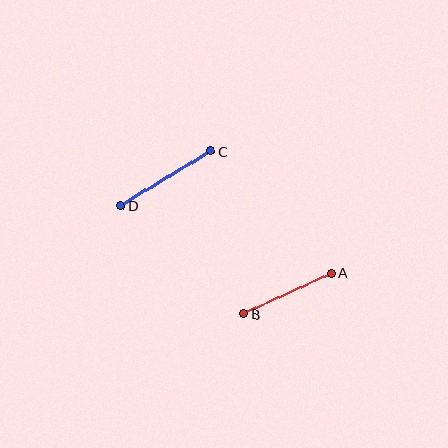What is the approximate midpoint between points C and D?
The midpoint is at approximately (166, 178) pixels.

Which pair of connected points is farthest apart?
Points C and D are farthest apart.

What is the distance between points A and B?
The distance is approximately 96 pixels.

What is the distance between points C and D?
The distance is approximately 106 pixels.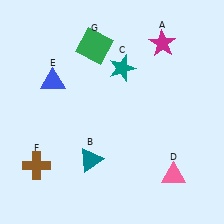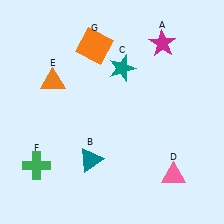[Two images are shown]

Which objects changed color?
E changed from blue to orange. F changed from brown to green. G changed from green to orange.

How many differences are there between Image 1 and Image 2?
There are 3 differences between the two images.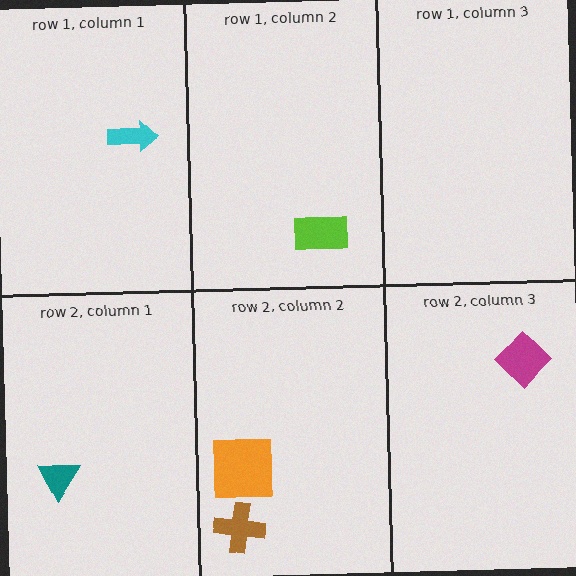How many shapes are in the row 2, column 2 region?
2.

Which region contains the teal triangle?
The row 2, column 1 region.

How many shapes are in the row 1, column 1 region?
1.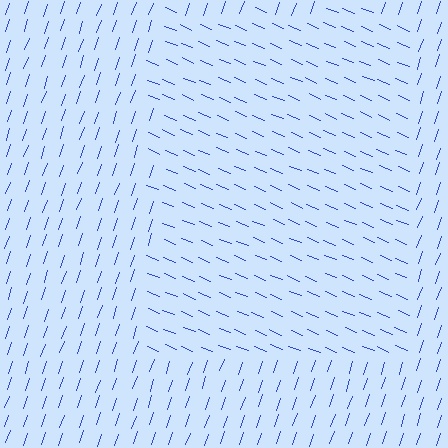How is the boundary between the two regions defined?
The boundary is defined purely by a change in line orientation (approximately 87 degrees difference). All lines are the same color and thickness.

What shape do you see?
I see a rectangle.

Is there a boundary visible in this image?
Yes, there is a texture boundary formed by a change in line orientation.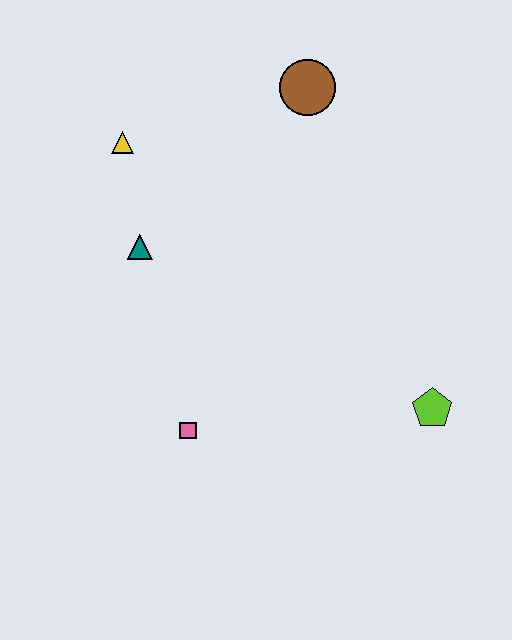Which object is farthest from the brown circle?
The pink square is farthest from the brown circle.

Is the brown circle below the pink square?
No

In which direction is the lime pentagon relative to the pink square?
The lime pentagon is to the right of the pink square.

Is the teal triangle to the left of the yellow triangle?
No